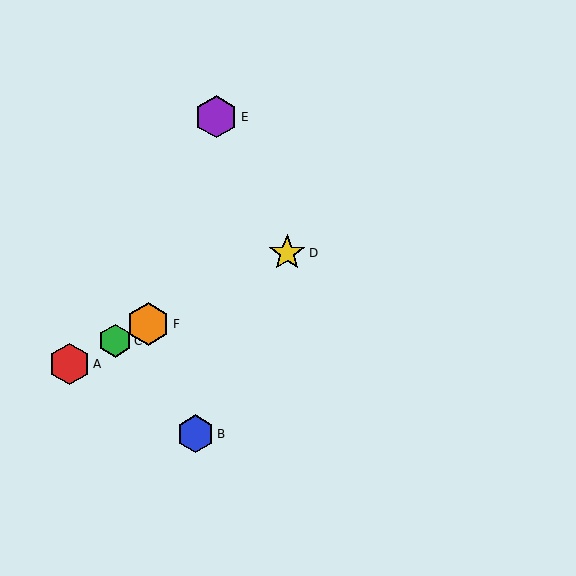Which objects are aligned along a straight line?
Objects A, C, D, F are aligned along a straight line.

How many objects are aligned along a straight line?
4 objects (A, C, D, F) are aligned along a straight line.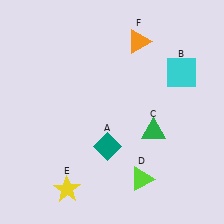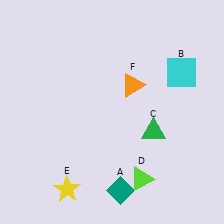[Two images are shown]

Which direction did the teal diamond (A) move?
The teal diamond (A) moved down.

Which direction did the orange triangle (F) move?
The orange triangle (F) moved down.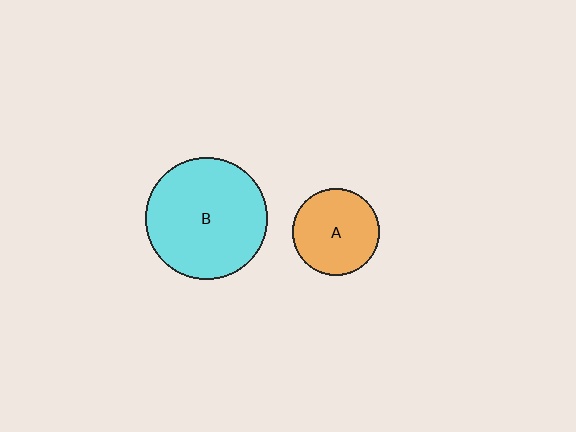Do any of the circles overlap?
No, none of the circles overlap.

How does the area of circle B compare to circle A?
Approximately 1.9 times.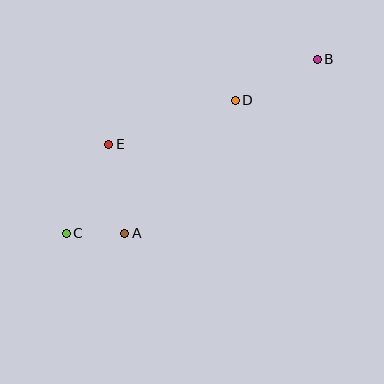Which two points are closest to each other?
Points A and C are closest to each other.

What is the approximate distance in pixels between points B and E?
The distance between B and E is approximately 225 pixels.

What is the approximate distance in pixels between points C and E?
The distance between C and E is approximately 99 pixels.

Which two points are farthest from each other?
Points B and C are farthest from each other.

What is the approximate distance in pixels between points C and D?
The distance between C and D is approximately 215 pixels.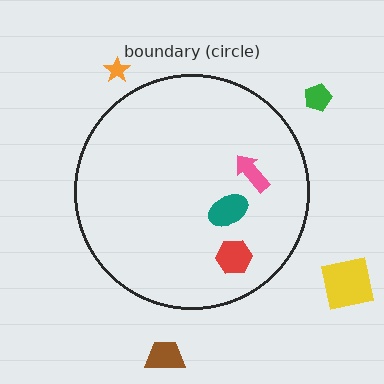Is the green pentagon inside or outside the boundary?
Outside.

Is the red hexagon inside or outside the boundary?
Inside.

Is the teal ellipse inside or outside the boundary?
Inside.